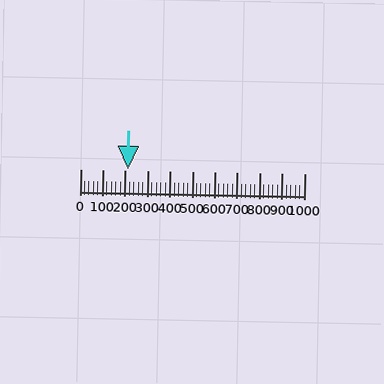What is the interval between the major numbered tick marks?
The major tick marks are spaced 100 units apart.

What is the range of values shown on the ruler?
The ruler shows values from 0 to 1000.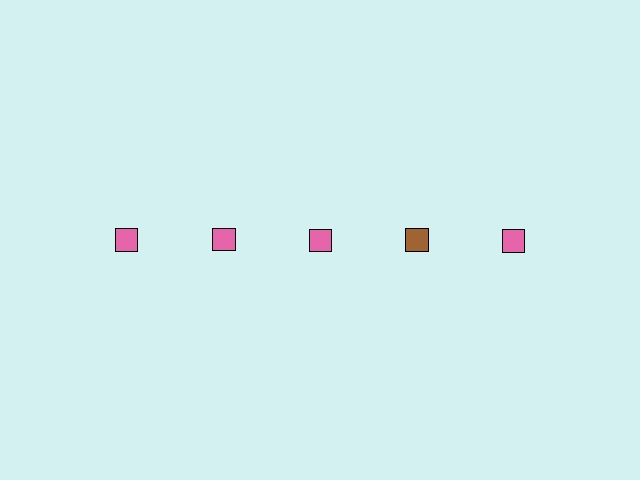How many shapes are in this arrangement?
There are 5 shapes arranged in a grid pattern.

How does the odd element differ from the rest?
It has a different color: brown instead of pink.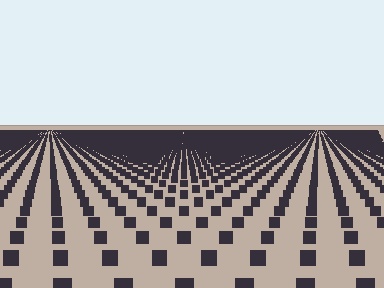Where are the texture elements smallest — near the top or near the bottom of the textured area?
Near the top.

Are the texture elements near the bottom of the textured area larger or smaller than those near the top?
Larger. Near the bottom, elements are closer to the viewer and appear at a bigger on-screen size.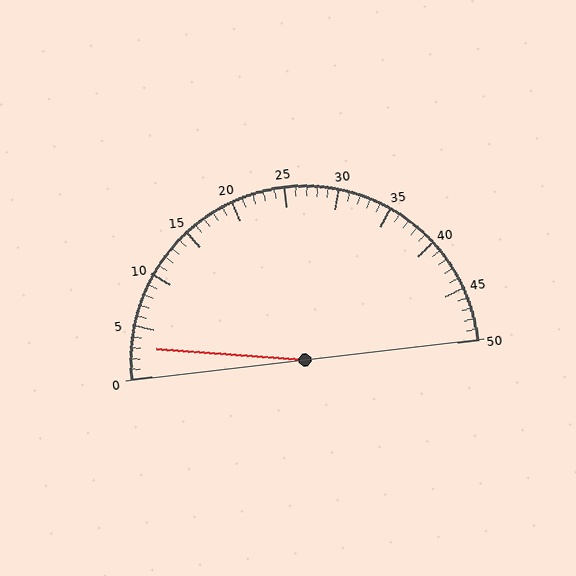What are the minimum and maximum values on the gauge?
The gauge ranges from 0 to 50.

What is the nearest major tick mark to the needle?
The nearest major tick mark is 5.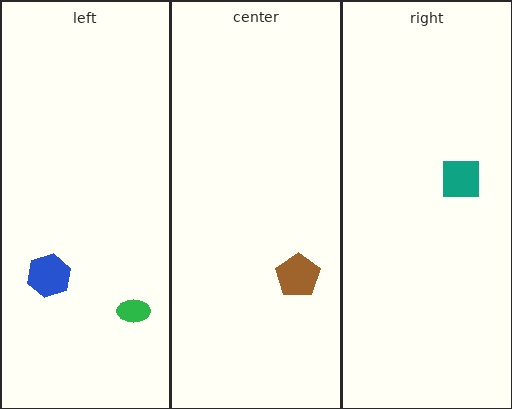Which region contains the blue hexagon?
The left region.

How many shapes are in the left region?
2.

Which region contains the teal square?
The right region.